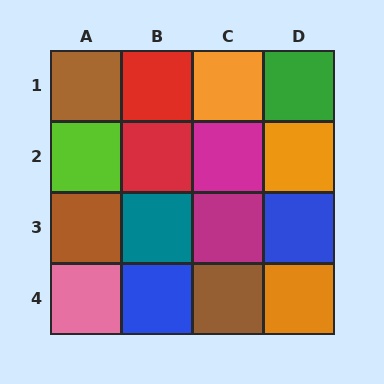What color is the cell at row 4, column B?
Blue.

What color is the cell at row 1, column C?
Orange.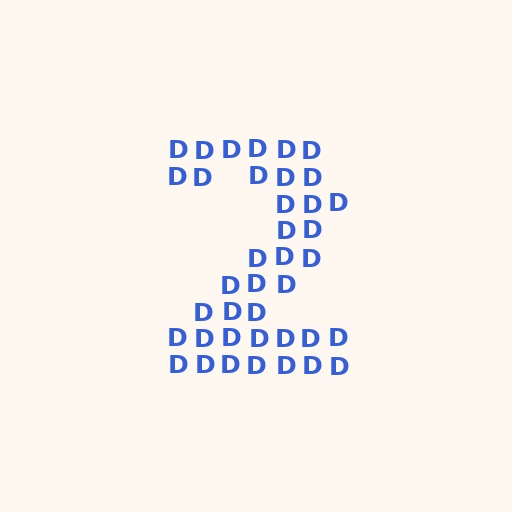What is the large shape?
The large shape is the digit 2.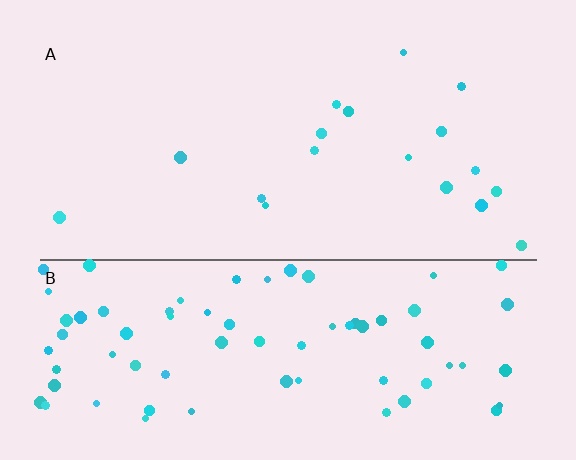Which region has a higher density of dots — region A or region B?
B (the bottom).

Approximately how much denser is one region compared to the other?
Approximately 4.3× — region B over region A.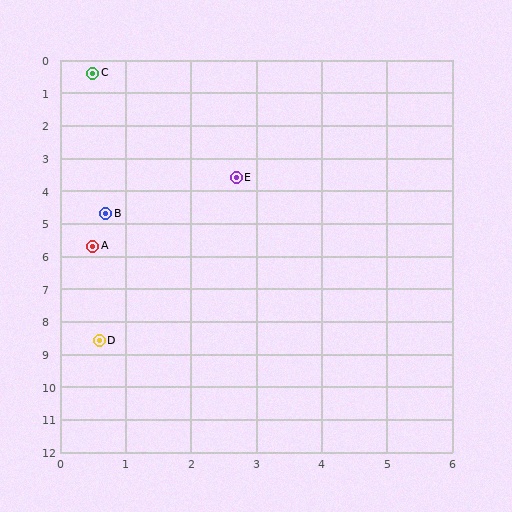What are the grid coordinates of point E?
Point E is at approximately (2.7, 3.6).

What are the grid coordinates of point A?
Point A is at approximately (0.5, 5.7).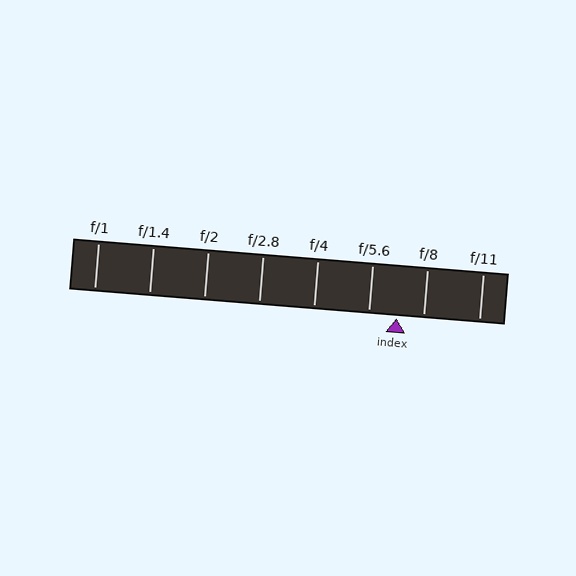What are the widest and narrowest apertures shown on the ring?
The widest aperture shown is f/1 and the narrowest is f/11.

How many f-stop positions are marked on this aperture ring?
There are 8 f-stop positions marked.